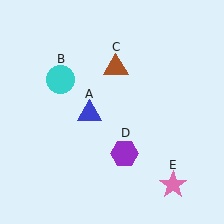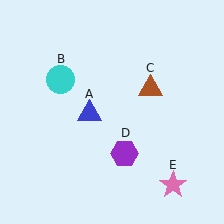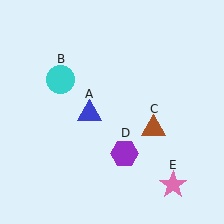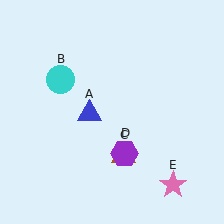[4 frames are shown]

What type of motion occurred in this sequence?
The brown triangle (object C) rotated clockwise around the center of the scene.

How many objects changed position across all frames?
1 object changed position: brown triangle (object C).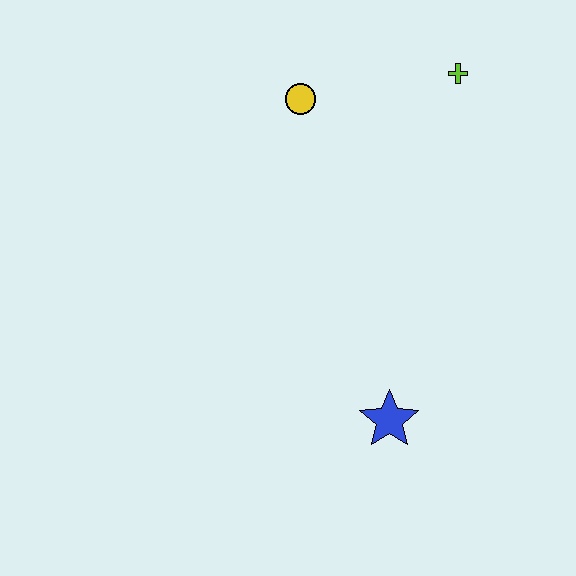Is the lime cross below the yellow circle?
No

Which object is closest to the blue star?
The yellow circle is closest to the blue star.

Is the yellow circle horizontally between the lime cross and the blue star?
No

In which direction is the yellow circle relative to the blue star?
The yellow circle is above the blue star.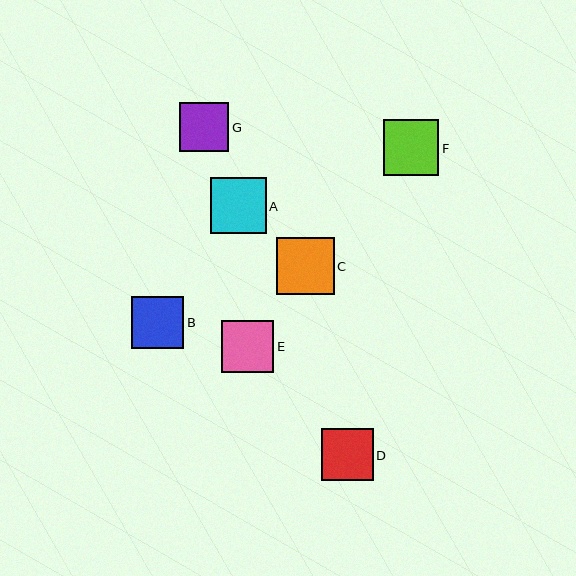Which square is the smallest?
Square G is the smallest with a size of approximately 49 pixels.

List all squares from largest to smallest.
From largest to smallest: C, A, F, B, E, D, G.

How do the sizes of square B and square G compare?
Square B and square G are approximately the same size.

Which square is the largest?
Square C is the largest with a size of approximately 58 pixels.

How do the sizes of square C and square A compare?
Square C and square A are approximately the same size.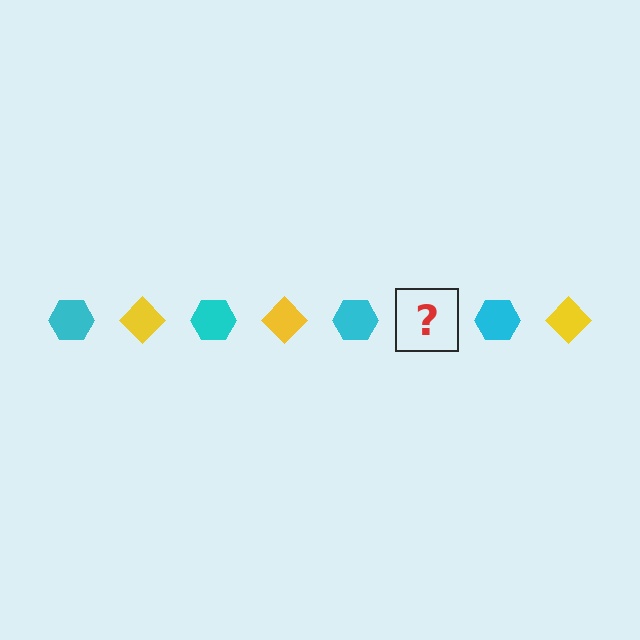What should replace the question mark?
The question mark should be replaced with a yellow diamond.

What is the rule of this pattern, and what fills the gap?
The rule is that the pattern alternates between cyan hexagon and yellow diamond. The gap should be filled with a yellow diamond.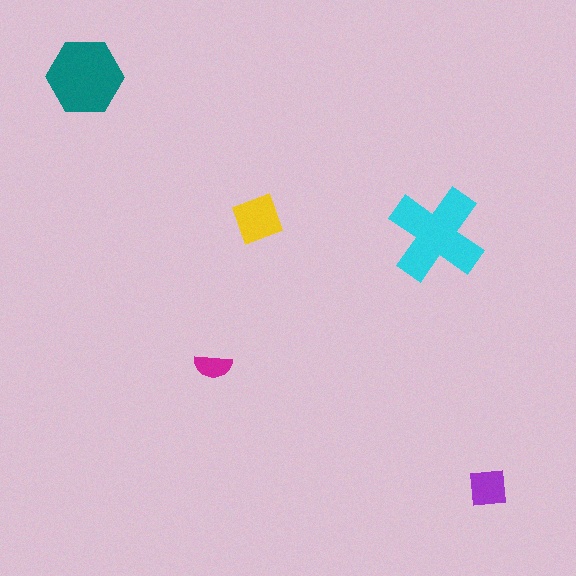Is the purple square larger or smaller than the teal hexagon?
Smaller.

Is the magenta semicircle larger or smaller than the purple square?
Smaller.